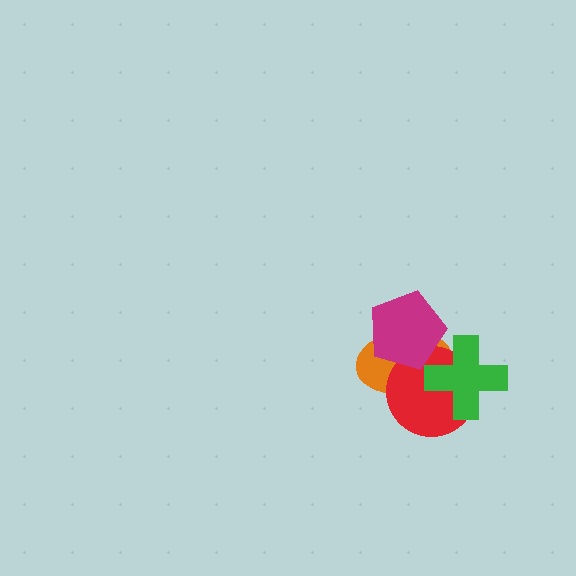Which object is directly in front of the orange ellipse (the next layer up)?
The red circle is directly in front of the orange ellipse.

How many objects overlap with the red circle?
3 objects overlap with the red circle.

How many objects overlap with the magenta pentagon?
2 objects overlap with the magenta pentagon.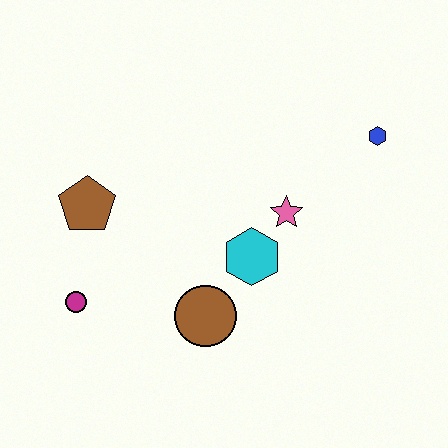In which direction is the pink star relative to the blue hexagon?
The pink star is to the left of the blue hexagon.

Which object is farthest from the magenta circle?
The blue hexagon is farthest from the magenta circle.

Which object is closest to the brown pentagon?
The magenta circle is closest to the brown pentagon.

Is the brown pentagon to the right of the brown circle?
No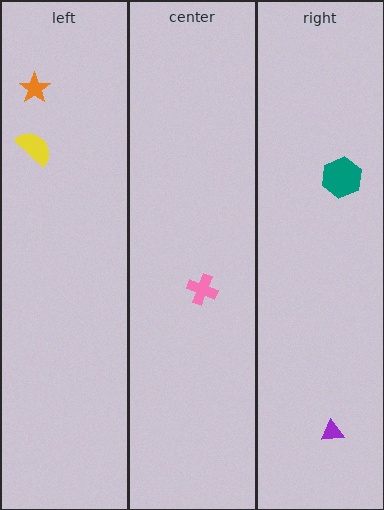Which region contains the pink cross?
The center region.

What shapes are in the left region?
The yellow semicircle, the orange star.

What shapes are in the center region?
The pink cross.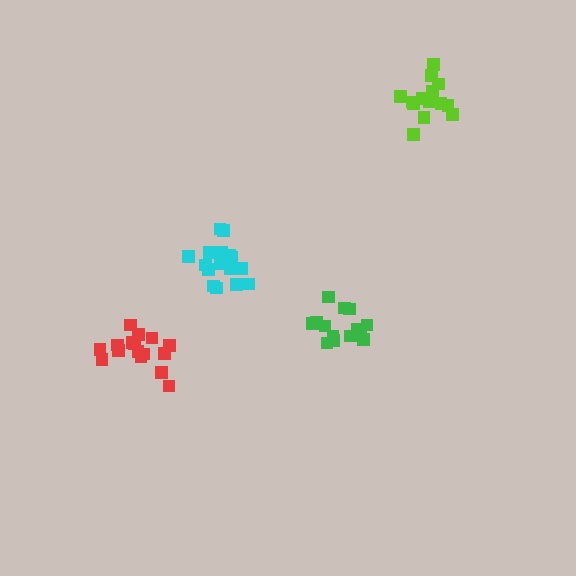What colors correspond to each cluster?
The clusters are colored: green, red, lime, cyan.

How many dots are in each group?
Group 1: 14 dots, Group 2: 16 dots, Group 3: 15 dots, Group 4: 16 dots (61 total).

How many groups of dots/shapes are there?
There are 4 groups.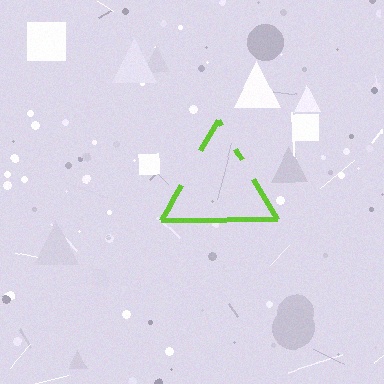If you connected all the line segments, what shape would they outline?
They would outline a triangle.